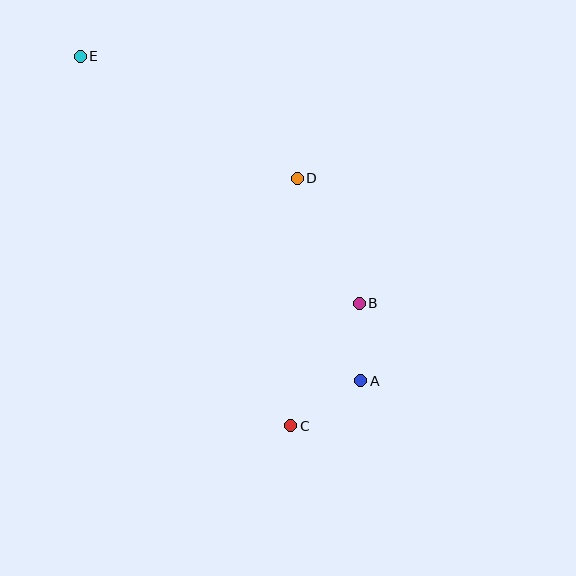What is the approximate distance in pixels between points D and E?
The distance between D and E is approximately 248 pixels.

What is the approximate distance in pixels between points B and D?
The distance between B and D is approximately 140 pixels.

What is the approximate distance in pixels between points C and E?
The distance between C and E is approximately 425 pixels.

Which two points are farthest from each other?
Points A and E are farthest from each other.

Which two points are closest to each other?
Points A and B are closest to each other.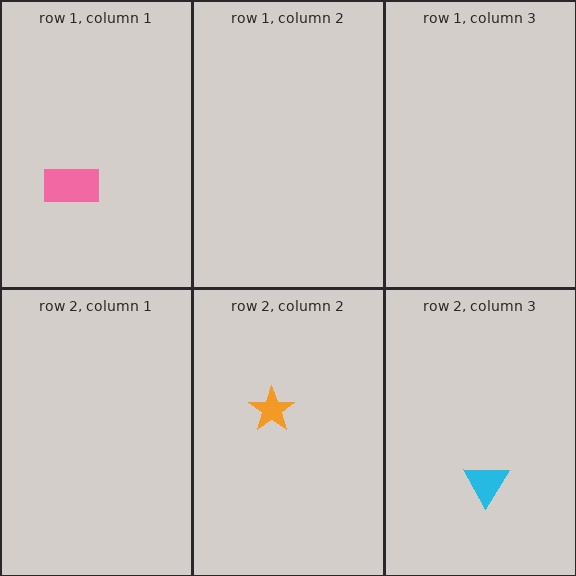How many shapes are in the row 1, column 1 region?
1.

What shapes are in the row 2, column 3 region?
The cyan triangle.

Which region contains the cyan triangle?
The row 2, column 3 region.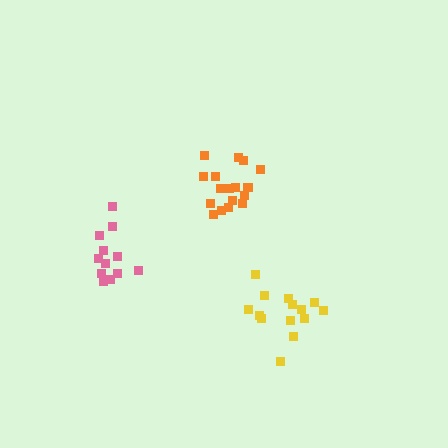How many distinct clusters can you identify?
There are 3 distinct clusters.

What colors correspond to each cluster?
The clusters are colored: yellow, orange, pink.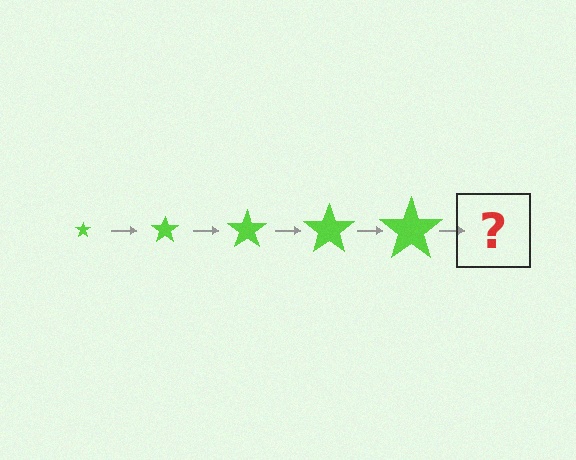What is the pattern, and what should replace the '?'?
The pattern is that the star gets progressively larger each step. The '?' should be a lime star, larger than the previous one.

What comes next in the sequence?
The next element should be a lime star, larger than the previous one.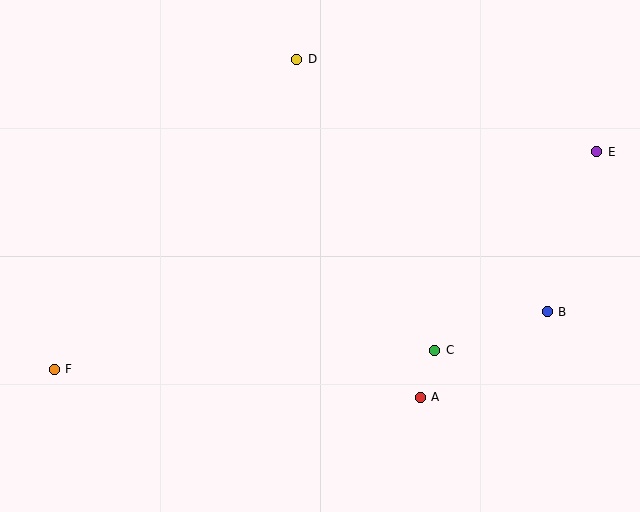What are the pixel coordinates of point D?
Point D is at (297, 59).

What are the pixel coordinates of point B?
Point B is at (547, 312).